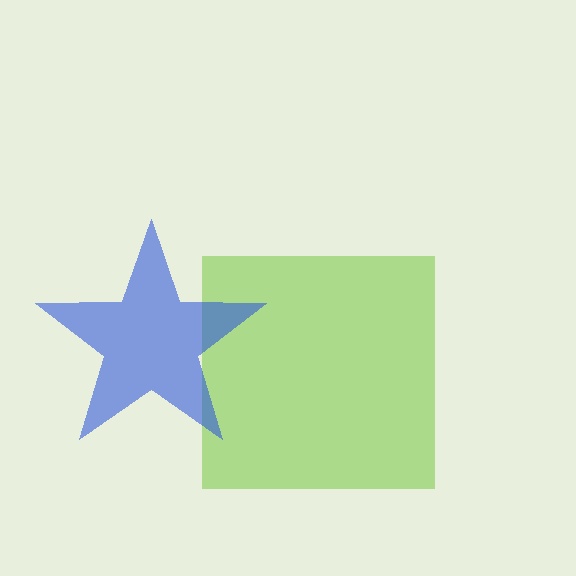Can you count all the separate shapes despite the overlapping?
Yes, there are 2 separate shapes.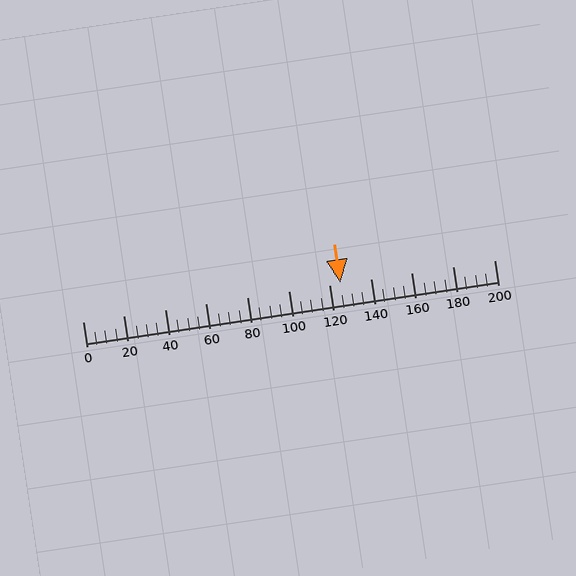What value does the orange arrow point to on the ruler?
The orange arrow points to approximately 125.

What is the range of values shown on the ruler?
The ruler shows values from 0 to 200.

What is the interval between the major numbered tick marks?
The major tick marks are spaced 20 units apart.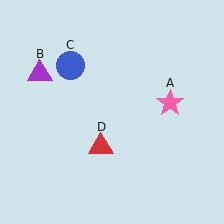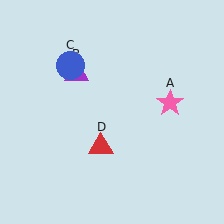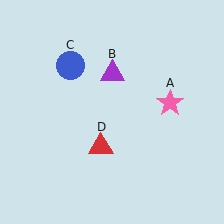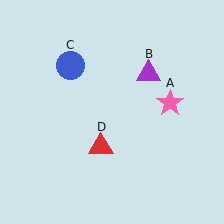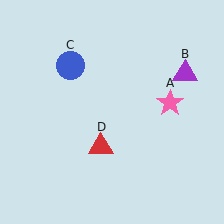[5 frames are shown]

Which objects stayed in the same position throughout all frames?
Pink star (object A) and blue circle (object C) and red triangle (object D) remained stationary.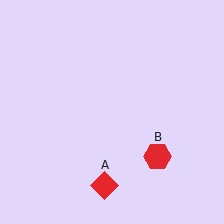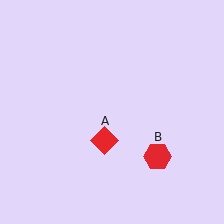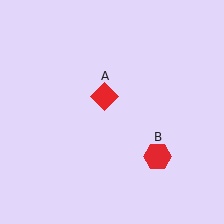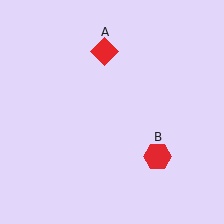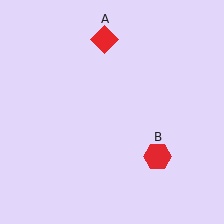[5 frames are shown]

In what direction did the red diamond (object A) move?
The red diamond (object A) moved up.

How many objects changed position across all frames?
1 object changed position: red diamond (object A).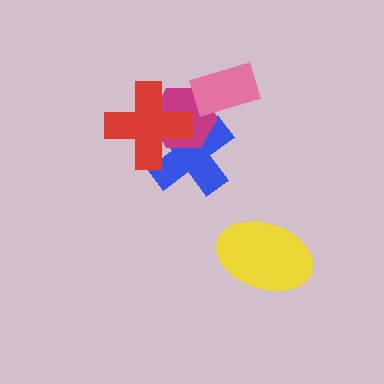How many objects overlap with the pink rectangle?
1 object overlaps with the pink rectangle.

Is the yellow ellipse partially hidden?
No, no other shape covers it.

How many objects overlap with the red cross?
2 objects overlap with the red cross.